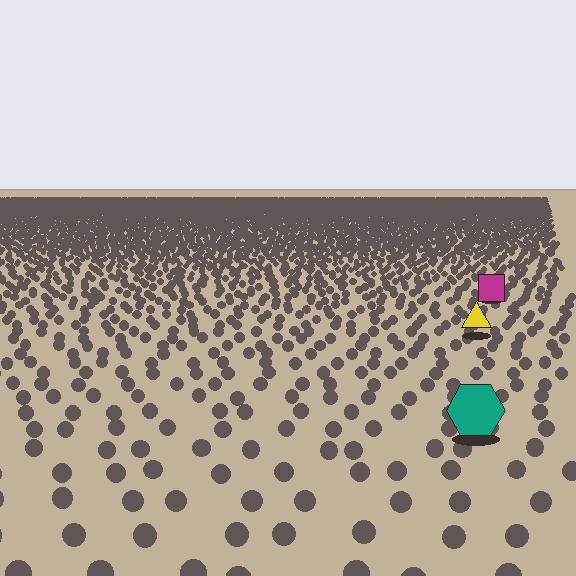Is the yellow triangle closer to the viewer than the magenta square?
Yes. The yellow triangle is closer — you can tell from the texture gradient: the ground texture is coarser near it.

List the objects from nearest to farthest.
From nearest to farthest: the teal hexagon, the yellow triangle, the magenta square.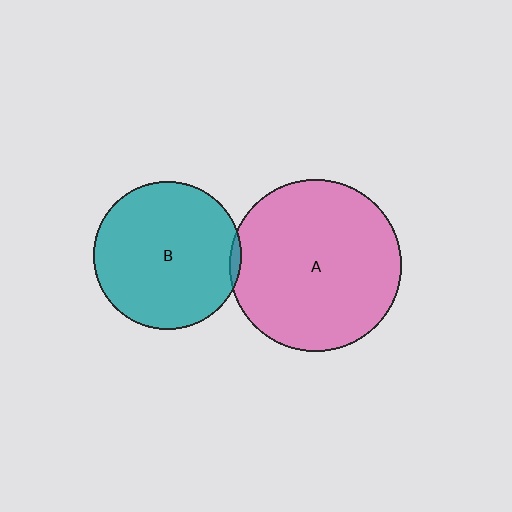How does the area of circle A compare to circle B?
Approximately 1.4 times.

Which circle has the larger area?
Circle A (pink).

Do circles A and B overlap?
Yes.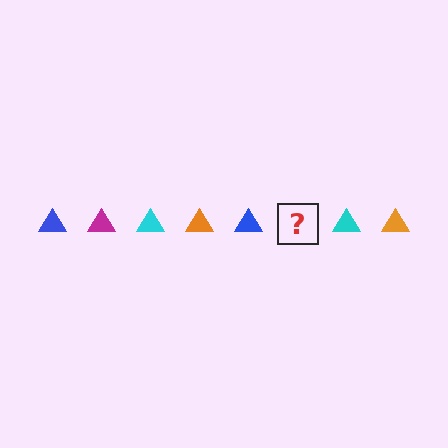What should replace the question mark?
The question mark should be replaced with a magenta triangle.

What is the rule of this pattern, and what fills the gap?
The rule is that the pattern cycles through blue, magenta, cyan, orange triangles. The gap should be filled with a magenta triangle.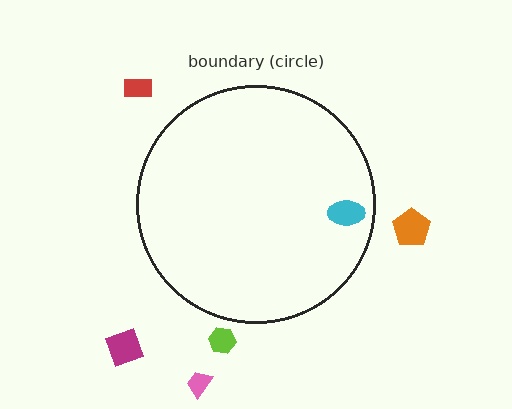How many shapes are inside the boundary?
1 inside, 5 outside.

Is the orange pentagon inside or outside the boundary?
Outside.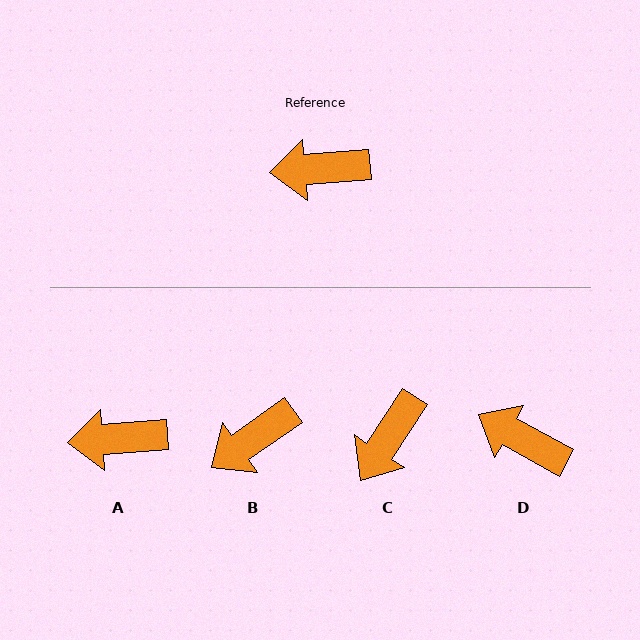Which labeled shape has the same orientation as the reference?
A.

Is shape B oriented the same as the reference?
No, it is off by about 31 degrees.